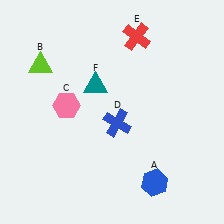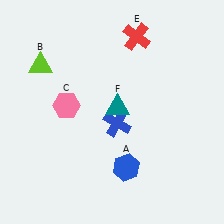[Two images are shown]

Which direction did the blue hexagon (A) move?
The blue hexagon (A) moved left.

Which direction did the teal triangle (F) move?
The teal triangle (F) moved right.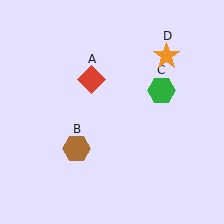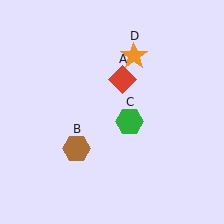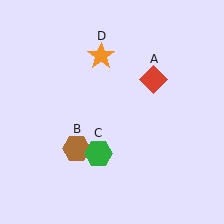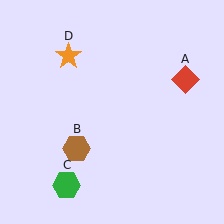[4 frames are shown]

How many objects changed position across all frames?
3 objects changed position: red diamond (object A), green hexagon (object C), orange star (object D).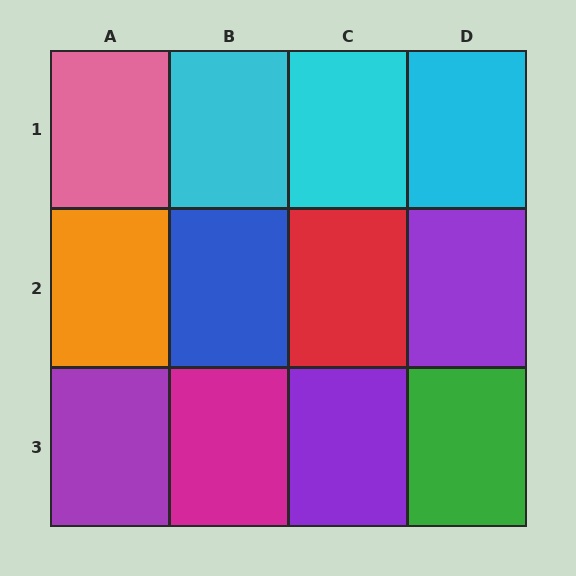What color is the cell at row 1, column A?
Pink.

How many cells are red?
1 cell is red.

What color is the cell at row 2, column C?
Red.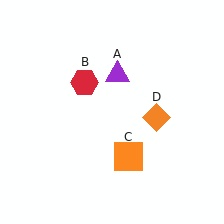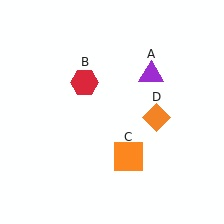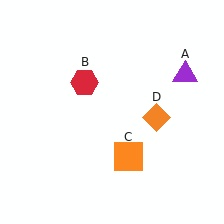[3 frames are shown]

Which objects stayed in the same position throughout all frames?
Red hexagon (object B) and orange square (object C) and orange diamond (object D) remained stationary.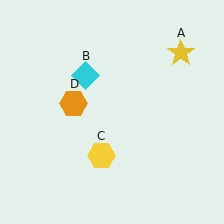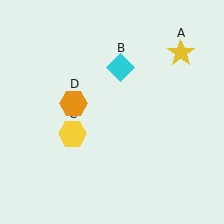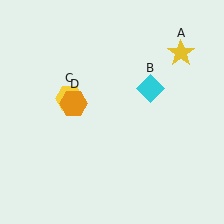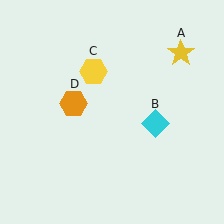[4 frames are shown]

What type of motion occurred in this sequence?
The cyan diamond (object B), yellow hexagon (object C) rotated clockwise around the center of the scene.